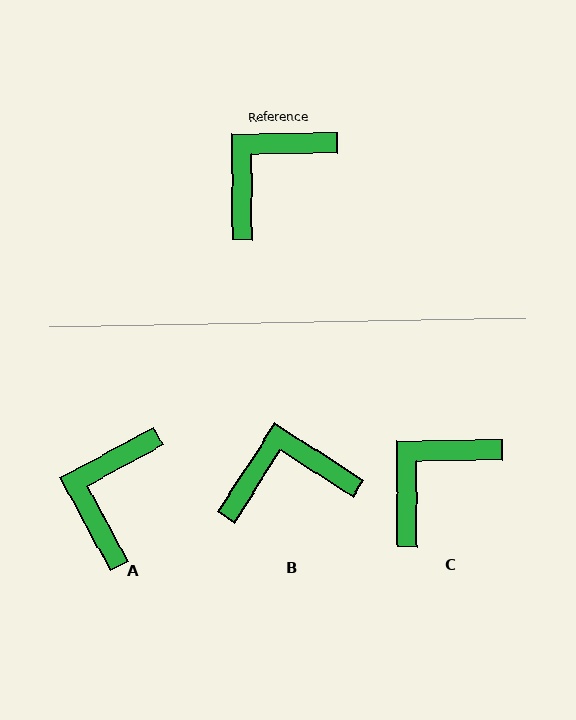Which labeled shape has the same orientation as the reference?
C.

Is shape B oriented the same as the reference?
No, it is off by about 33 degrees.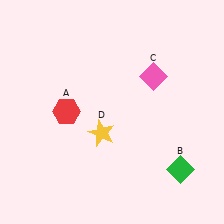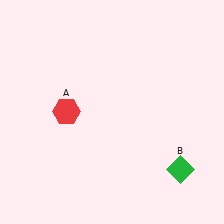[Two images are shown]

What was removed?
The yellow star (D), the pink diamond (C) were removed in Image 2.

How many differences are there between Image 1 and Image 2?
There are 2 differences between the two images.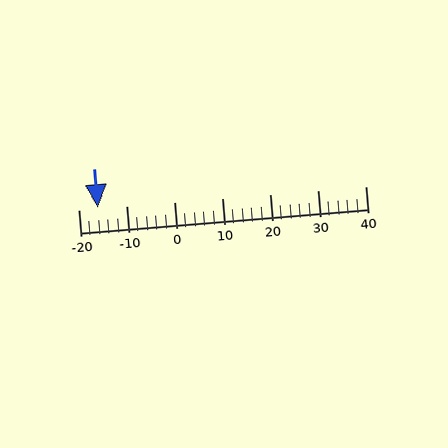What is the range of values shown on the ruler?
The ruler shows values from -20 to 40.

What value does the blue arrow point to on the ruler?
The blue arrow points to approximately -16.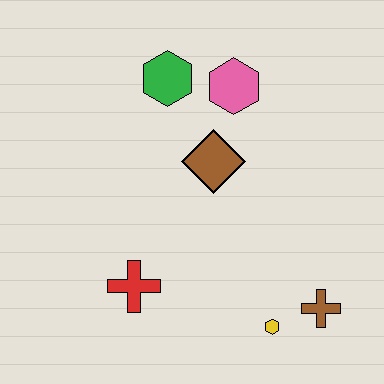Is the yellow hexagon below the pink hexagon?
Yes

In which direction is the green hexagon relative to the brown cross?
The green hexagon is above the brown cross.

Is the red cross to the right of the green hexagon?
No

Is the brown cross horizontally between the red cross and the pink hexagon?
No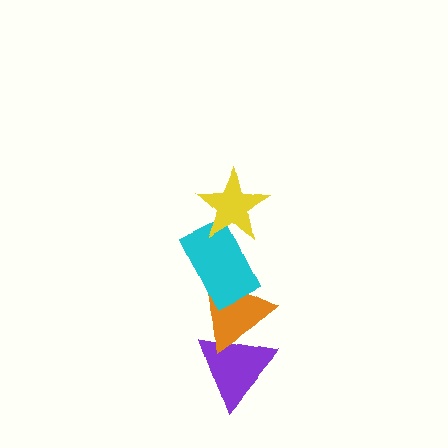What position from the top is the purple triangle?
The purple triangle is 4th from the top.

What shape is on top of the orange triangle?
The cyan rectangle is on top of the orange triangle.